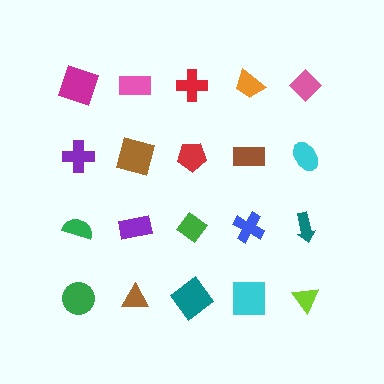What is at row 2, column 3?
A red pentagon.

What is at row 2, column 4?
A brown rectangle.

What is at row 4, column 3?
A teal diamond.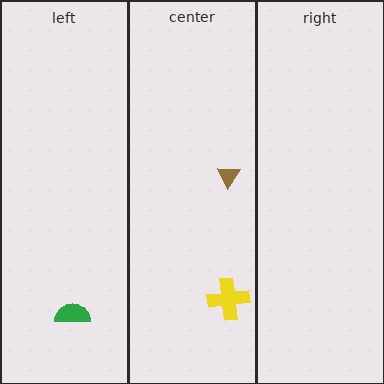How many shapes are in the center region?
2.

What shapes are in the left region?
The green semicircle.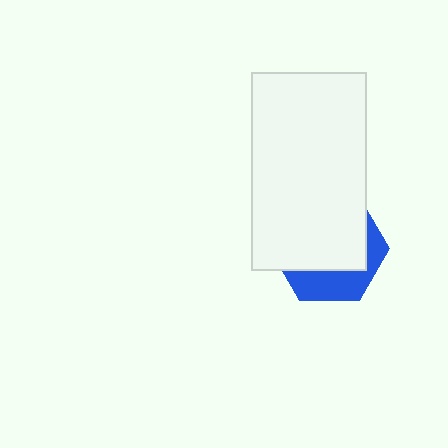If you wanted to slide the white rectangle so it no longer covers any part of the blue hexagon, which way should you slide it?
Slide it up — that is the most direct way to separate the two shapes.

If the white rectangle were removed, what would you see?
You would see the complete blue hexagon.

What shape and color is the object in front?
The object in front is a white rectangle.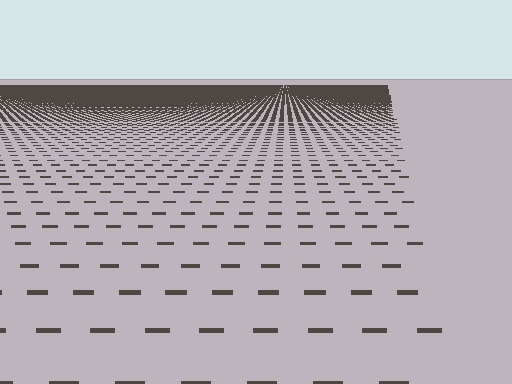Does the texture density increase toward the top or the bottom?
Density increases toward the top.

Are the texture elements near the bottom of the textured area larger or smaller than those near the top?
Larger. Near the bottom, elements are closer to the viewer and appear at a bigger on-screen size.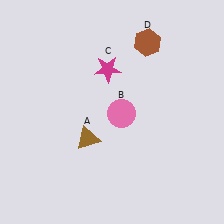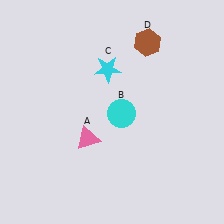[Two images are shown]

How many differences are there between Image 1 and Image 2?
There are 3 differences between the two images.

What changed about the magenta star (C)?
In Image 1, C is magenta. In Image 2, it changed to cyan.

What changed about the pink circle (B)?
In Image 1, B is pink. In Image 2, it changed to cyan.